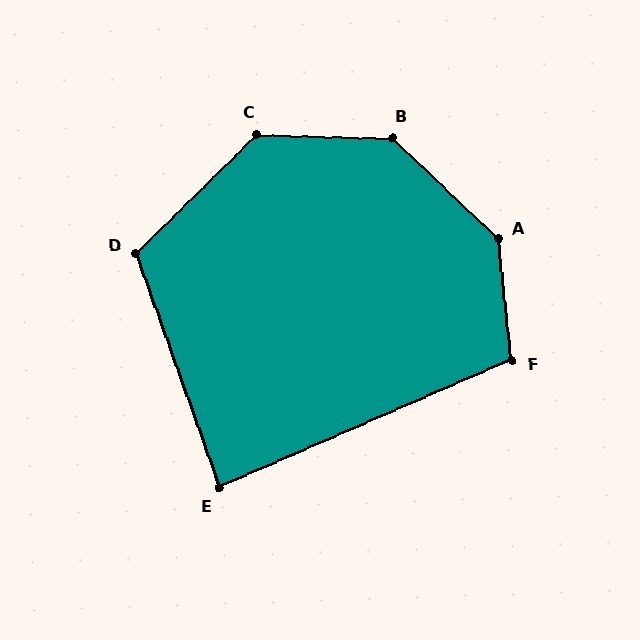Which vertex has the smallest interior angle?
E, at approximately 86 degrees.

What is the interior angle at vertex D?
Approximately 115 degrees (obtuse).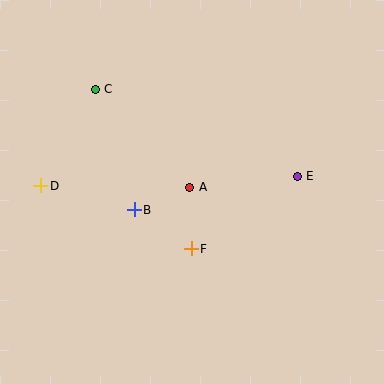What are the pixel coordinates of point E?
Point E is at (297, 176).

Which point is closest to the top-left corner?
Point C is closest to the top-left corner.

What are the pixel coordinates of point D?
Point D is at (41, 186).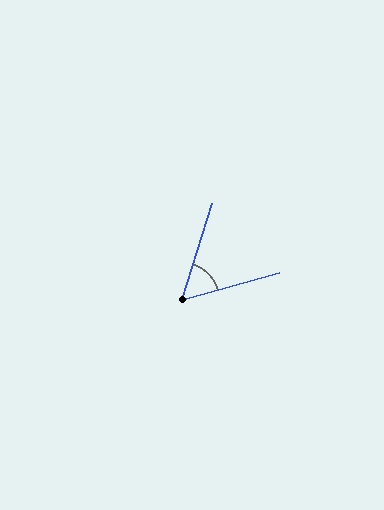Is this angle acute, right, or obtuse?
It is acute.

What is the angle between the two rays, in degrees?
Approximately 57 degrees.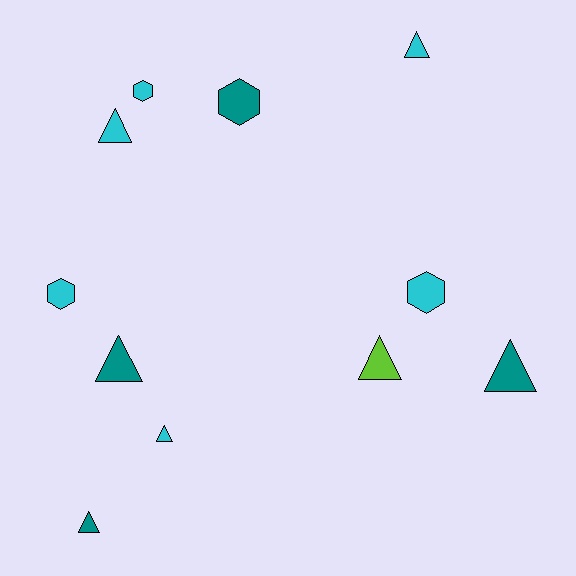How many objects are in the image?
There are 11 objects.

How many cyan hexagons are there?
There are 3 cyan hexagons.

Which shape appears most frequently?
Triangle, with 7 objects.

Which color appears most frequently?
Cyan, with 6 objects.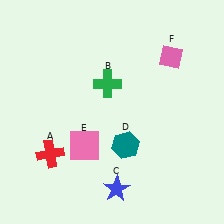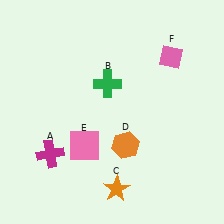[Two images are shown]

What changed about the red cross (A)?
In Image 1, A is red. In Image 2, it changed to magenta.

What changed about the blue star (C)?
In Image 1, C is blue. In Image 2, it changed to orange.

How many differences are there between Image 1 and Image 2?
There are 3 differences between the two images.